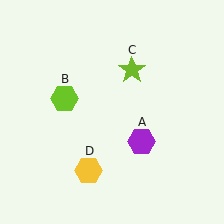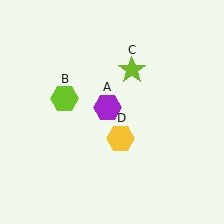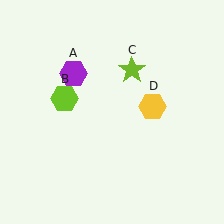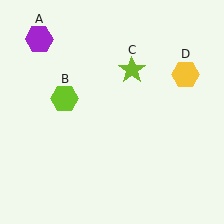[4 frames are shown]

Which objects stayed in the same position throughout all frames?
Lime hexagon (object B) and lime star (object C) remained stationary.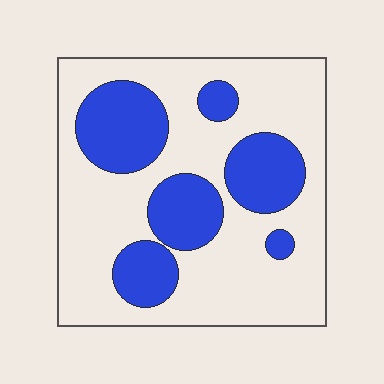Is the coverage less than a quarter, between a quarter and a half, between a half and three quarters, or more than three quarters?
Between a quarter and a half.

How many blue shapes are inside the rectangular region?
6.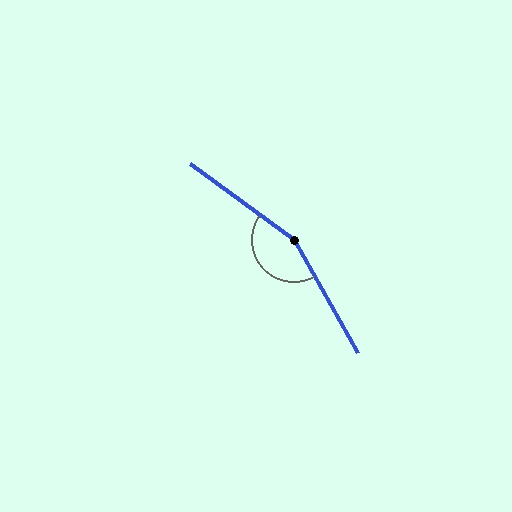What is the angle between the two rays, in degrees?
Approximately 155 degrees.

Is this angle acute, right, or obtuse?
It is obtuse.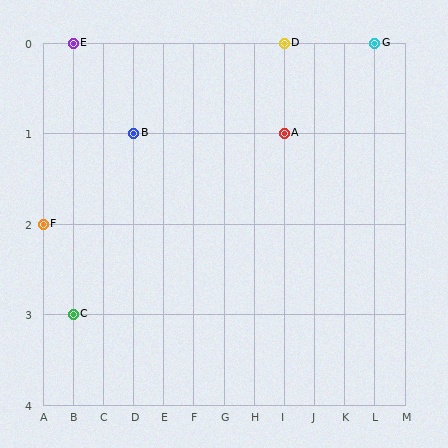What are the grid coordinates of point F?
Point F is at grid coordinates (A, 2).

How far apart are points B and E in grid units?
Points B and E are 2 columns and 1 row apart (about 2.2 grid units diagonally).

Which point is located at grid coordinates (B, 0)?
Point E is at (B, 0).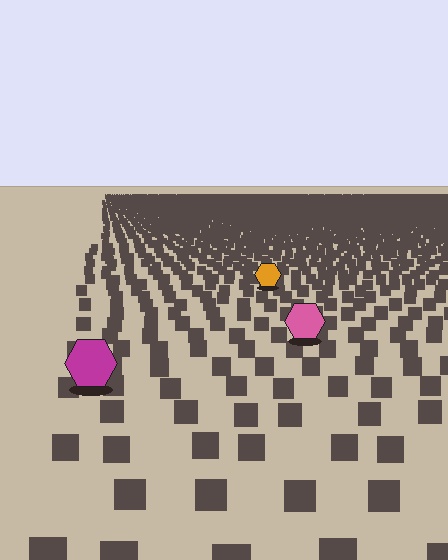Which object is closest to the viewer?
The magenta hexagon is closest. The texture marks near it are larger and more spread out.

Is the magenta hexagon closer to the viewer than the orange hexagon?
Yes. The magenta hexagon is closer — you can tell from the texture gradient: the ground texture is coarser near it.